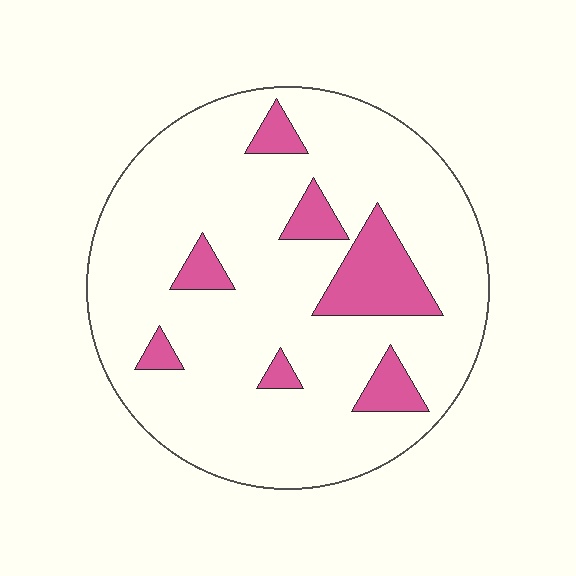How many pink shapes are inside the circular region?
7.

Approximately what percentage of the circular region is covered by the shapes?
Approximately 15%.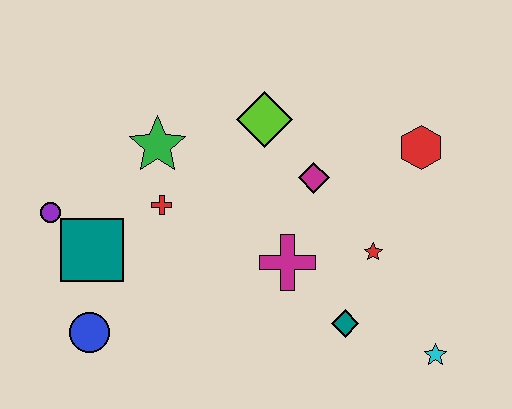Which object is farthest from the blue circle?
The red hexagon is farthest from the blue circle.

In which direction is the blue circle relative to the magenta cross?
The blue circle is to the left of the magenta cross.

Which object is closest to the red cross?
The green star is closest to the red cross.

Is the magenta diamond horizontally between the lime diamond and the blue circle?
No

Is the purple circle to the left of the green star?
Yes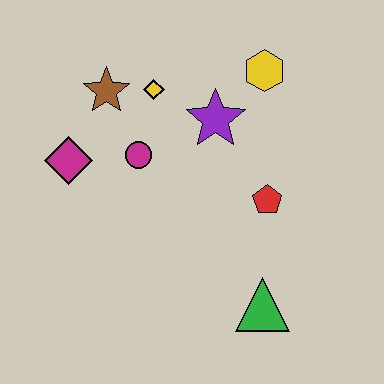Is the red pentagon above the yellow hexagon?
No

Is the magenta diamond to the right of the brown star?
No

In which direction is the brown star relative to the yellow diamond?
The brown star is to the left of the yellow diamond.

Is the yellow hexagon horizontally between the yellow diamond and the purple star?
No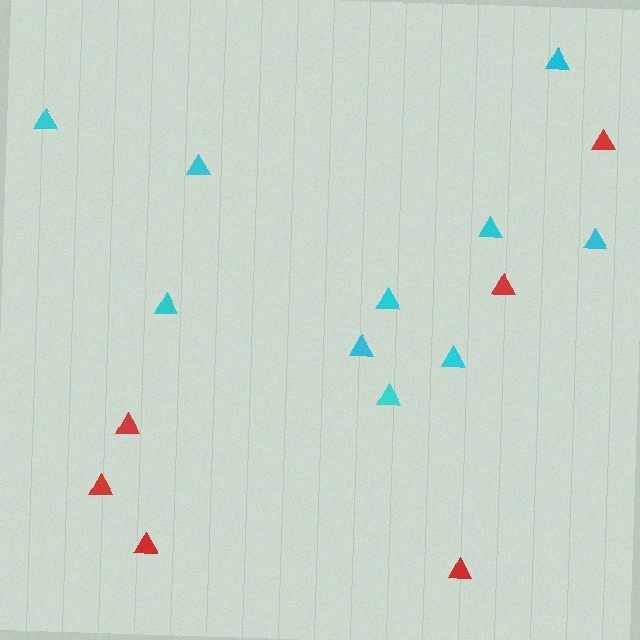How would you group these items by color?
There are 2 groups: one group of cyan triangles (10) and one group of red triangles (6).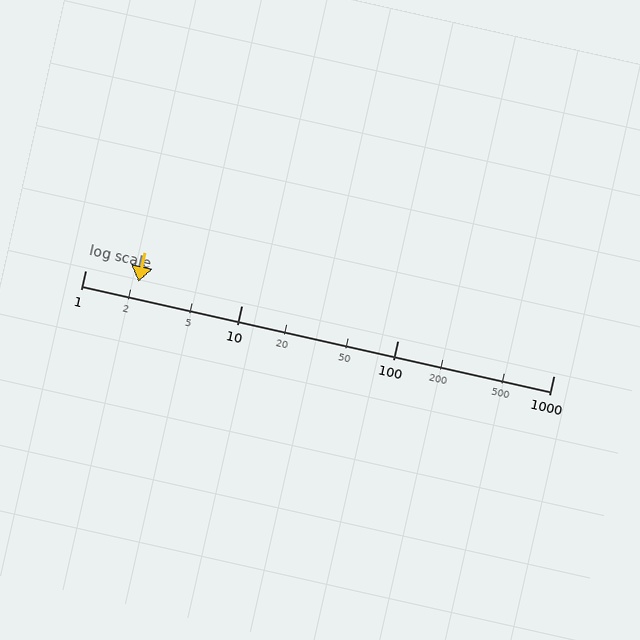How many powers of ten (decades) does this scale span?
The scale spans 3 decades, from 1 to 1000.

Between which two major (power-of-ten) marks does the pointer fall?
The pointer is between 1 and 10.